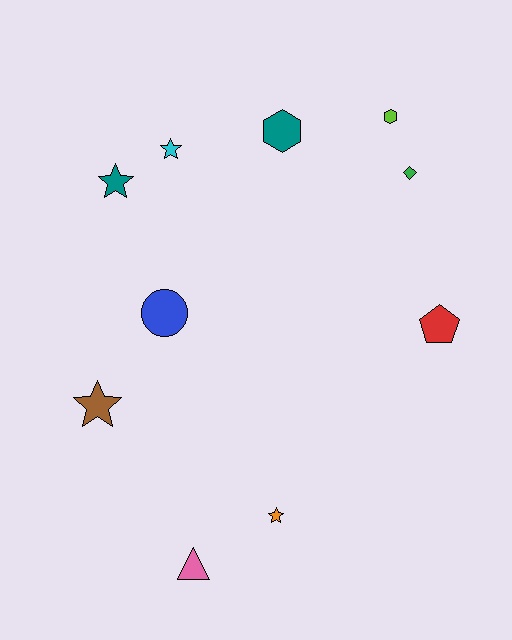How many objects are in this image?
There are 10 objects.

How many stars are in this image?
There are 4 stars.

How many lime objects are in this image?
There is 1 lime object.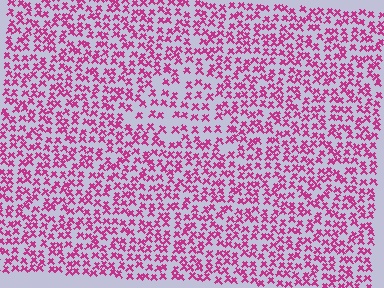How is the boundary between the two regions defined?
The boundary is defined by a change in element density (approximately 1.6x ratio). All elements are the same color, size, and shape.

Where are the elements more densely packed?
The elements are more densely packed outside the triangle boundary.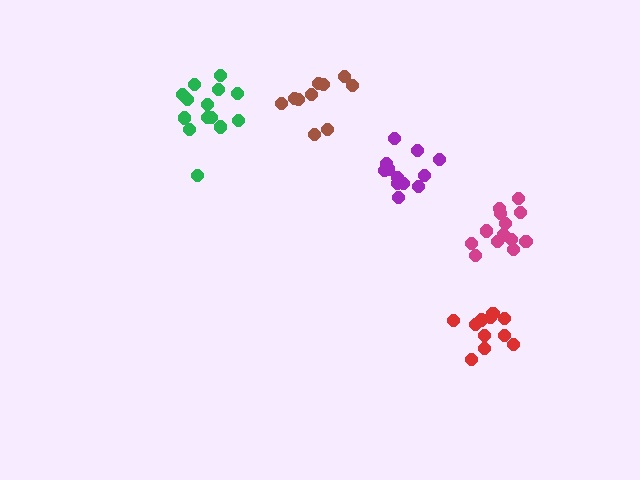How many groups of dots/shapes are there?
There are 5 groups.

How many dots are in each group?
Group 1: 13 dots, Group 2: 14 dots, Group 3: 11 dots, Group 4: 12 dots, Group 5: 10 dots (60 total).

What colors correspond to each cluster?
The clusters are colored: magenta, green, red, purple, brown.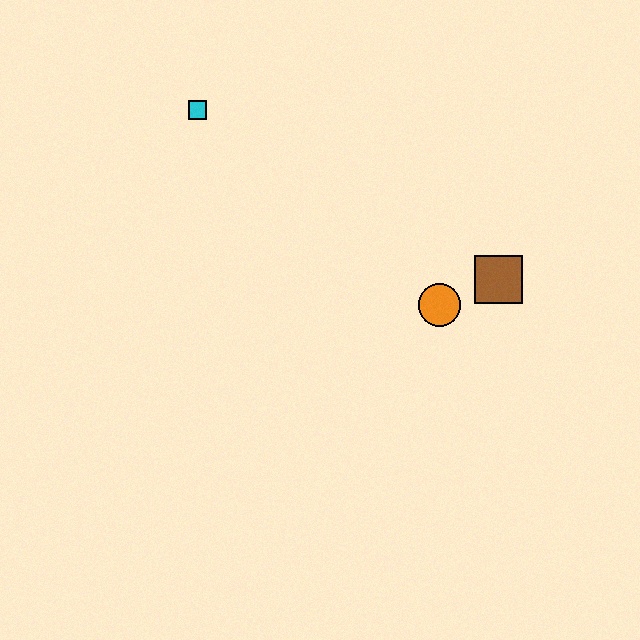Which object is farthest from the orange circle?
The cyan square is farthest from the orange circle.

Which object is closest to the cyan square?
The orange circle is closest to the cyan square.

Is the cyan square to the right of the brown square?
No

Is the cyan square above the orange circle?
Yes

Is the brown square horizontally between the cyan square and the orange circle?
No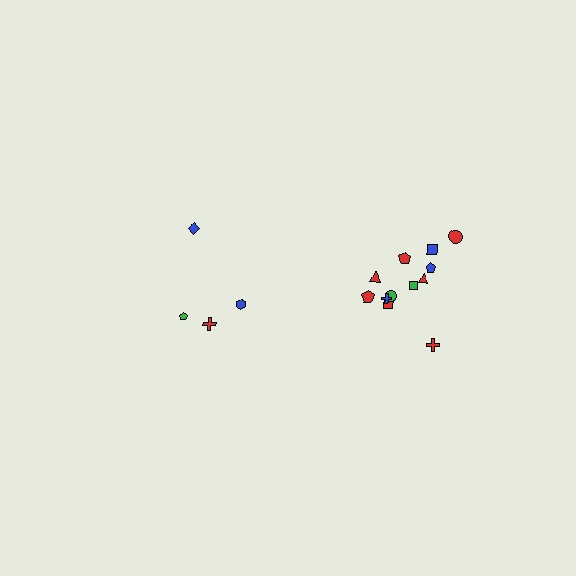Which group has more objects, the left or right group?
The right group.